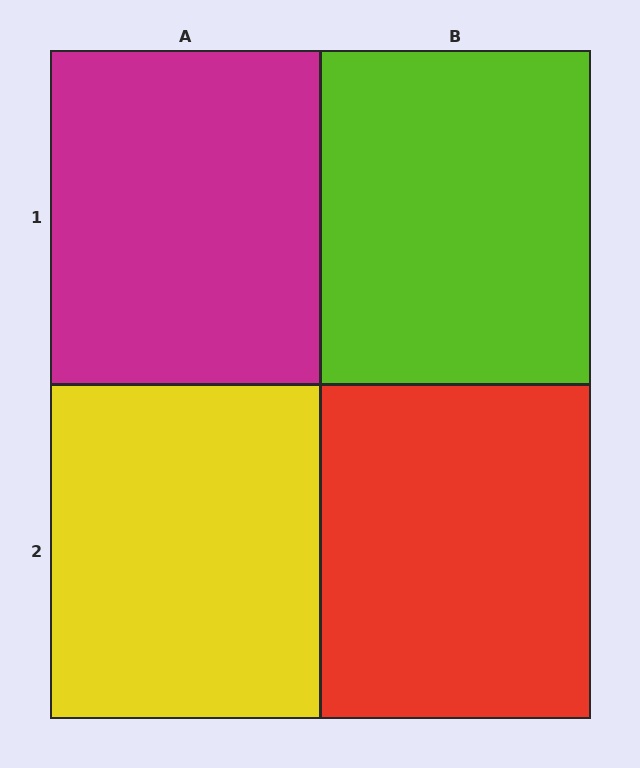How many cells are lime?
1 cell is lime.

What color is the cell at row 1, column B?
Lime.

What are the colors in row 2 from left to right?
Yellow, red.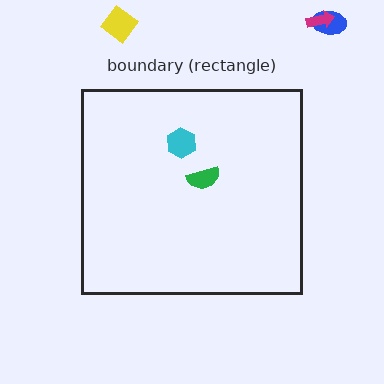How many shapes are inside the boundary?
2 inside, 3 outside.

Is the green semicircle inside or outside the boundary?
Inside.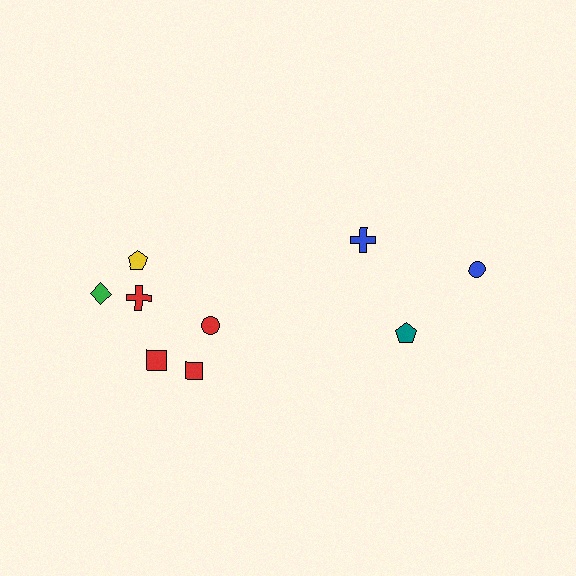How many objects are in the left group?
There are 6 objects.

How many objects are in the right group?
There are 3 objects.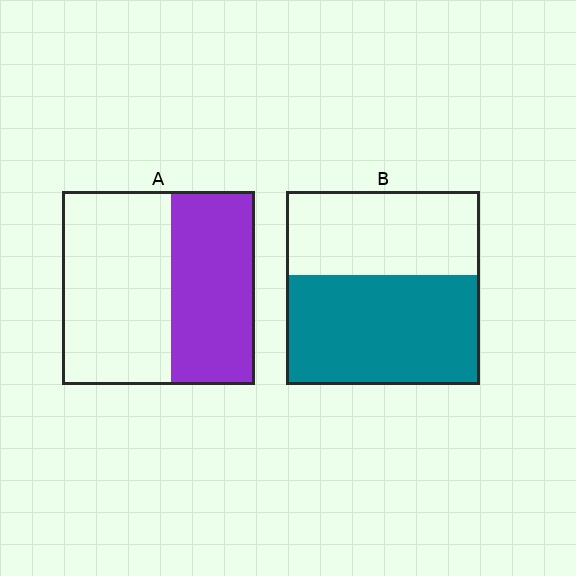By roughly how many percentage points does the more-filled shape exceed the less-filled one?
By roughly 15 percentage points (B over A).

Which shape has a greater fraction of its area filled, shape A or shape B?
Shape B.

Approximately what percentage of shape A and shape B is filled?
A is approximately 45% and B is approximately 55%.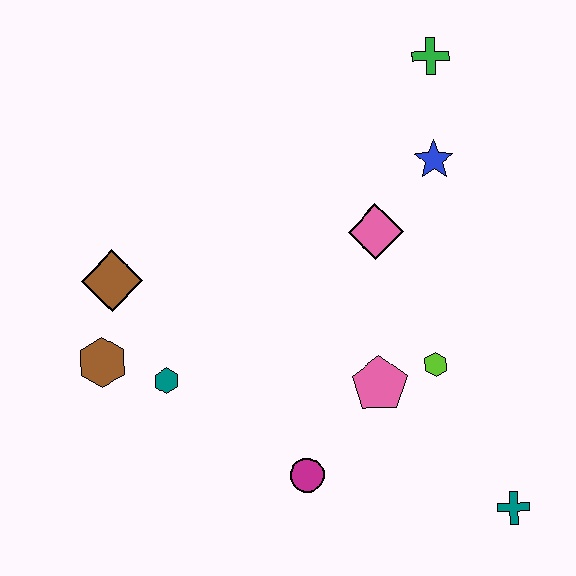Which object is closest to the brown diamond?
The brown hexagon is closest to the brown diamond.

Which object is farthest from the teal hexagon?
The green cross is farthest from the teal hexagon.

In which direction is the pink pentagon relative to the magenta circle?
The pink pentagon is above the magenta circle.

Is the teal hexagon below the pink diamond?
Yes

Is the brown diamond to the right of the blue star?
No